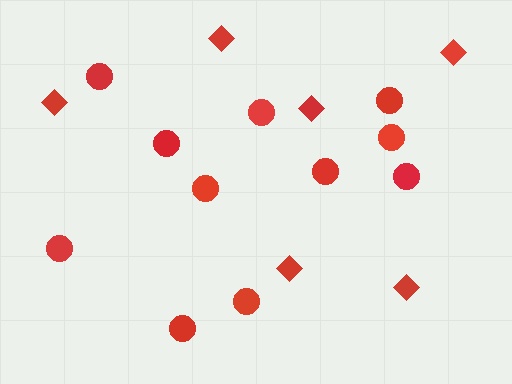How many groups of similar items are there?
There are 2 groups: one group of circles (11) and one group of diamonds (6).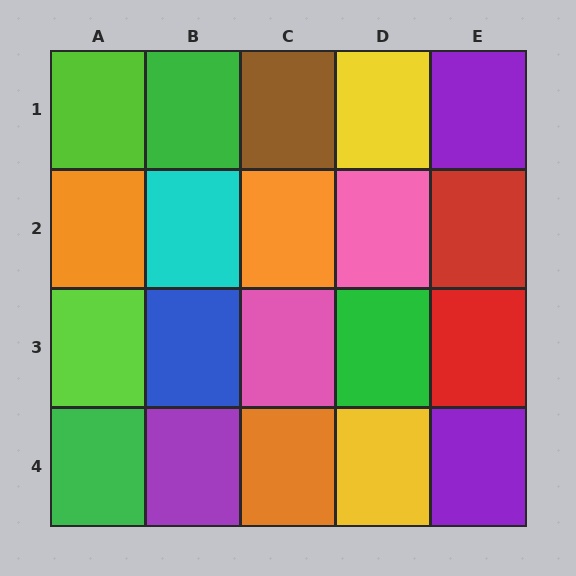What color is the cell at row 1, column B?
Green.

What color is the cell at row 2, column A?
Orange.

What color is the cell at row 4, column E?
Purple.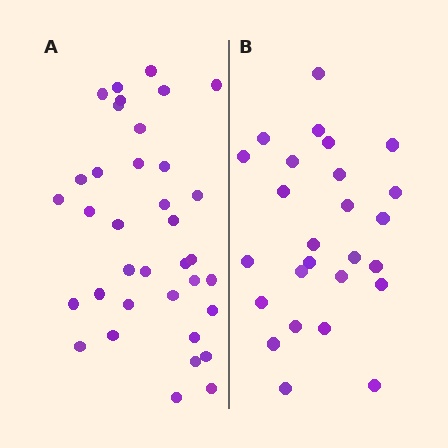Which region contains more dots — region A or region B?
Region A (the left region) has more dots.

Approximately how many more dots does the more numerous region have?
Region A has roughly 10 or so more dots than region B.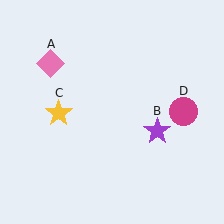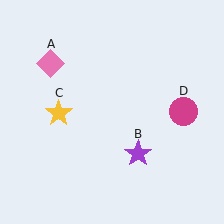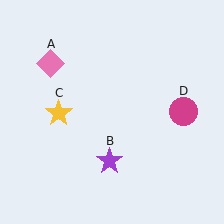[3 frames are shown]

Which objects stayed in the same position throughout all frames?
Pink diamond (object A) and yellow star (object C) and magenta circle (object D) remained stationary.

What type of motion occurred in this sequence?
The purple star (object B) rotated clockwise around the center of the scene.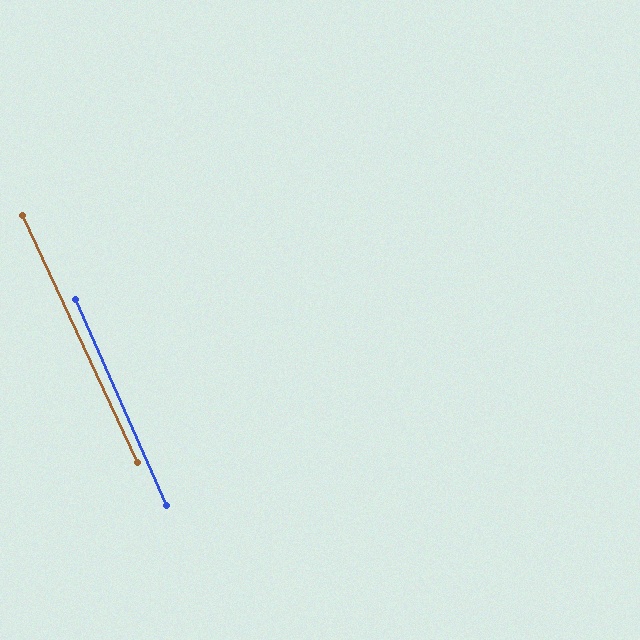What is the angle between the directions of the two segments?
Approximately 1 degree.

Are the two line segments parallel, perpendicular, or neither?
Parallel — their directions differ by only 1.0°.